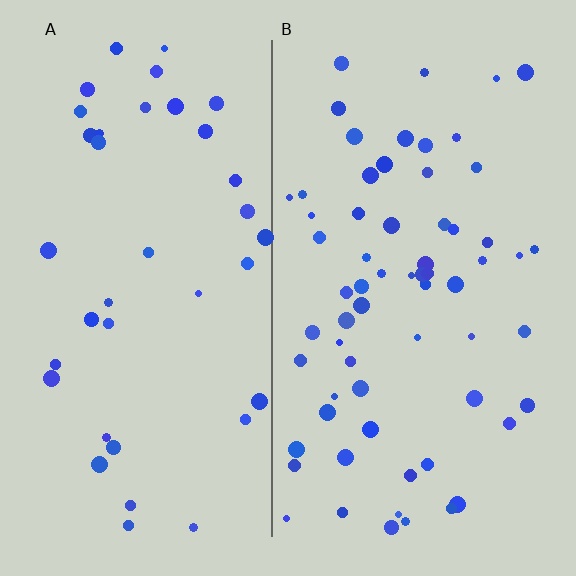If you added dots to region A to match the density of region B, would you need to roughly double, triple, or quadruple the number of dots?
Approximately double.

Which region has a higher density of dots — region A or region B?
B (the right).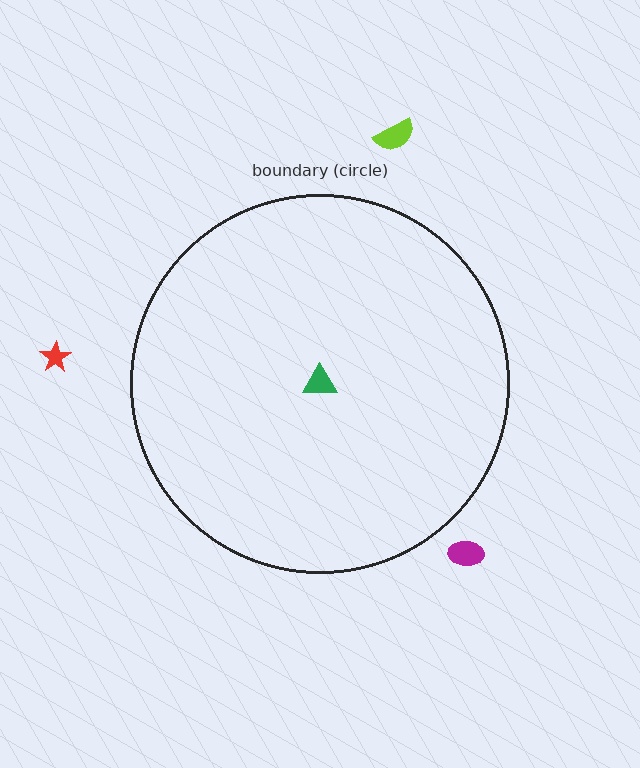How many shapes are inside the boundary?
1 inside, 3 outside.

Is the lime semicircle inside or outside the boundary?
Outside.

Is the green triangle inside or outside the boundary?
Inside.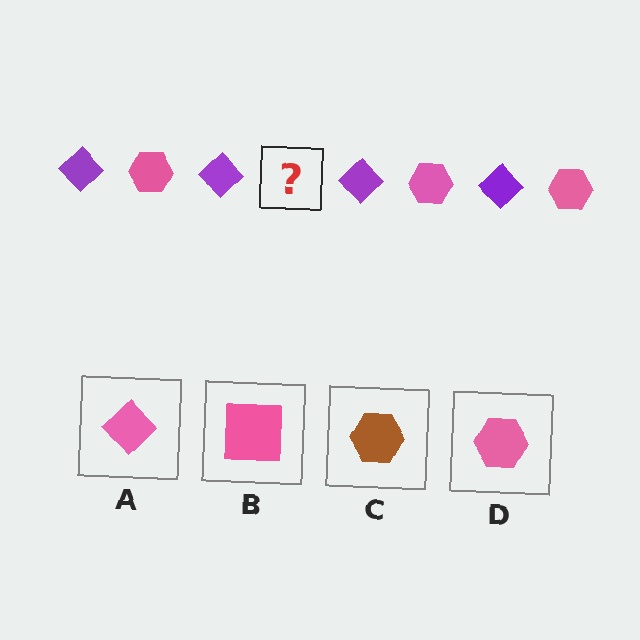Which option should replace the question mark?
Option D.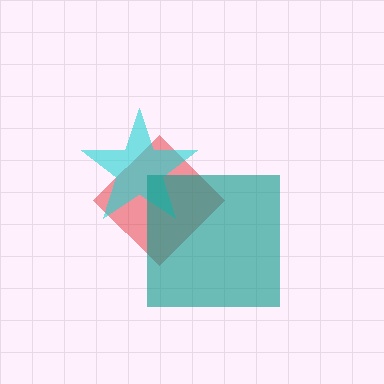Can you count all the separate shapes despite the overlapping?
Yes, there are 3 separate shapes.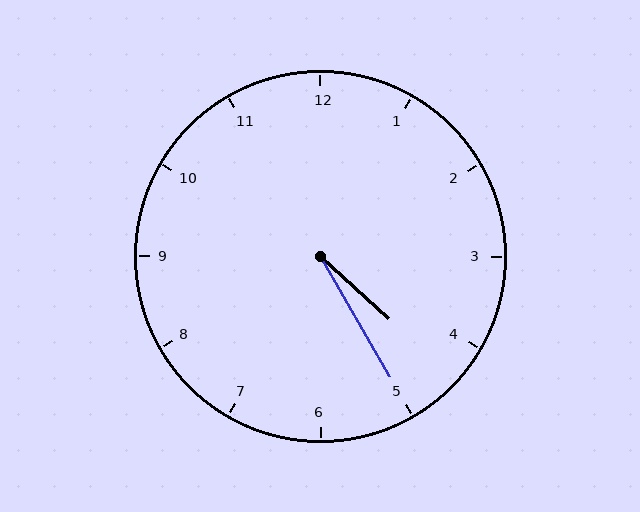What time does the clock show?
4:25.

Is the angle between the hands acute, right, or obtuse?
It is acute.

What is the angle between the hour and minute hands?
Approximately 18 degrees.